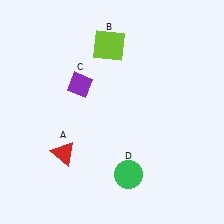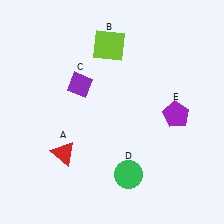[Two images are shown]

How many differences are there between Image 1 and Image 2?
There is 1 difference between the two images.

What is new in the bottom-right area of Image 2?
A purple pentagon (E) was added in the bottom-right area of Image 2.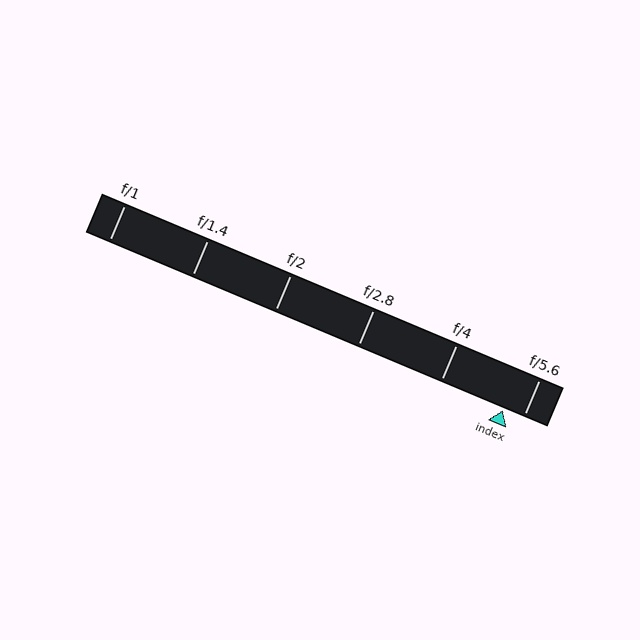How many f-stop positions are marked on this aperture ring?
There are 6 f-stop positions marked.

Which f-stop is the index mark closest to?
The index mark is closest to f/5.6.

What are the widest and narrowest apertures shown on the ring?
The widest aperture shown is f/1 and the narrowest is f/5.6.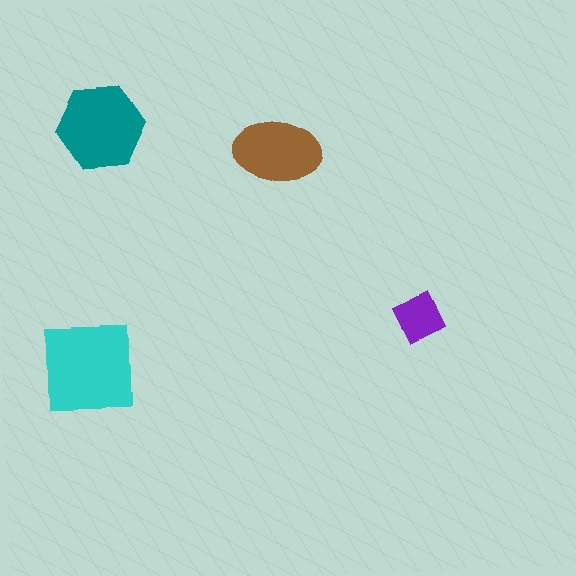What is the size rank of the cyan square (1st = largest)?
1st.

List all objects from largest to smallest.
The cyan square, the teal hexagon, the brown ellipse, the purple square.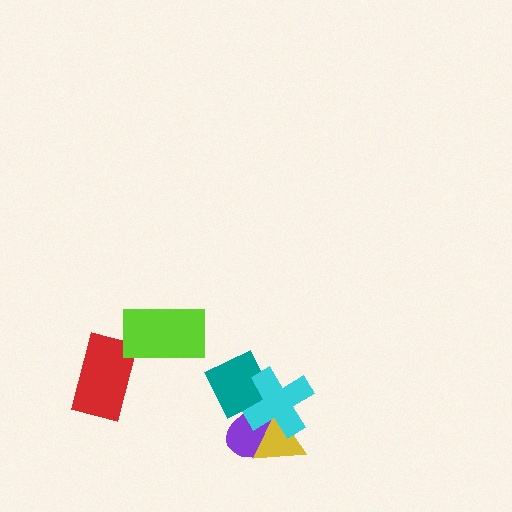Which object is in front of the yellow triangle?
The cyan cross is in front of the yellow triangle.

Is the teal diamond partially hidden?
Yes, it is partially covered by another shape.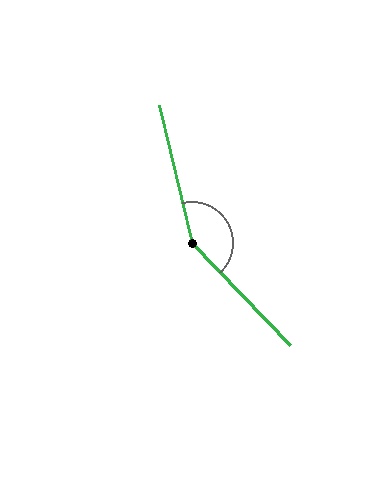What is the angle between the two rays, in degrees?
Approximately 150 degrees.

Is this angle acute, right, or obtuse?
It is obtuse.